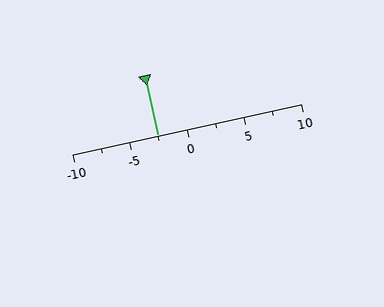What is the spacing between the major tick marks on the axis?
The major ticks are spaced 5 apart.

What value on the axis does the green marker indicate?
The marker indicates approximately -2.5.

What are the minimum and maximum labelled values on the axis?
The axis runs from -10 to 10.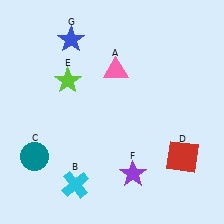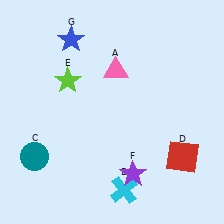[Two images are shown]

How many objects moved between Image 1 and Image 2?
1 object moved between the two images.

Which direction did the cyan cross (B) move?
The cyan cross (B) moved right.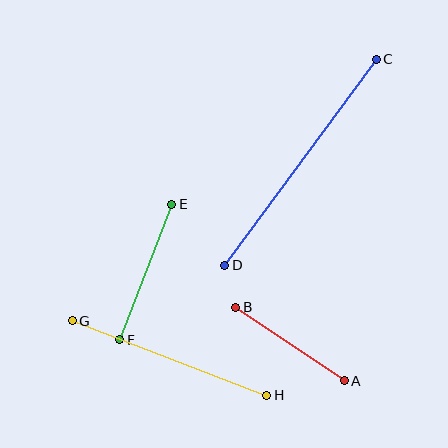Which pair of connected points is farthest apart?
Points C and D are farthest apart.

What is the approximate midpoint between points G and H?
The midpoint is at approximately (169, 358) pixels.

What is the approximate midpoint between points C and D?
The midpoint is at approximately (301, 162) pixels.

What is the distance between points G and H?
The distance is approximately 208 pixels.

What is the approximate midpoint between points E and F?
The midpoint is at approximately (146, 272) pixels.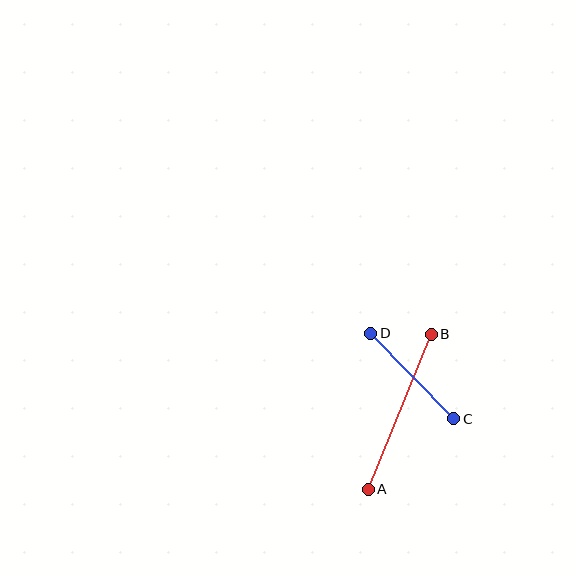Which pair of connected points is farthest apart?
Points A and B are farthest apart.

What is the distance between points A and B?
The distance is approximately 167 pixels.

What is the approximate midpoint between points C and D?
The midpoint is at approximately (412, 376) pixels.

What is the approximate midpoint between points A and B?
The midpoint is at approximately (400, 412) pixels.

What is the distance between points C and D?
The distance is approximately 120 pixels.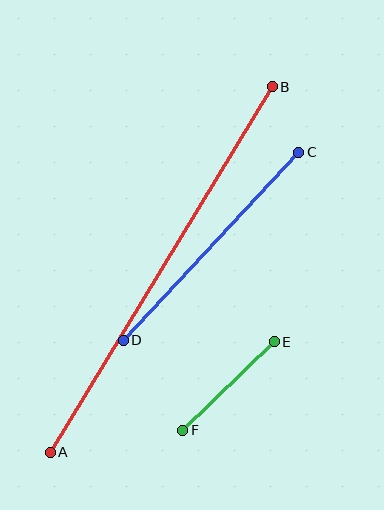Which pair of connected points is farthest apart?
Points A and B are farthest apart.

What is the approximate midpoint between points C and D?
The midpoint is at approximately (211, 246) pixels.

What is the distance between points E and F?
The distance is approximately 127 pixels.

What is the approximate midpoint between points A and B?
The midpoint is at approximately (161, 269) pixels.